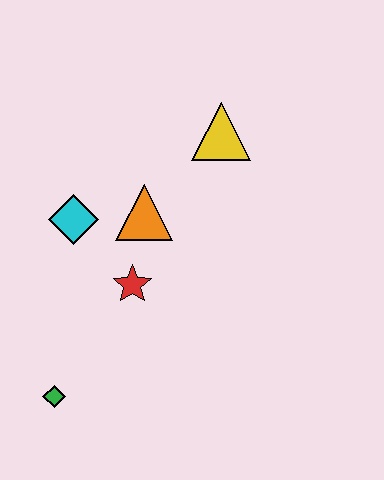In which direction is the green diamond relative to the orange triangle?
The green diamond is below the orange triangle.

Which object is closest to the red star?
The orange triangle is closest to the red star.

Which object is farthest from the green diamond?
The yellow triangle is farthest from the green diamond.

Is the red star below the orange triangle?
Yes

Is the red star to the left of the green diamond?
No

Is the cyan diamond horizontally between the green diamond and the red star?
Yes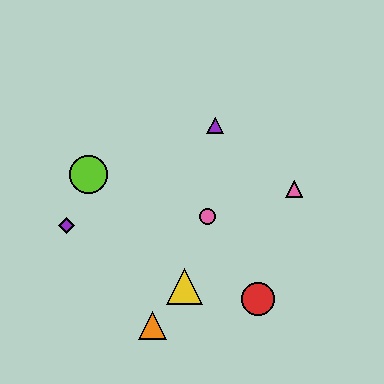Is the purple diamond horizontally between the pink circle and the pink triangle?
No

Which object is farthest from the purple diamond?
The pink triangle is farthest from the purple diamond.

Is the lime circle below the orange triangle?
No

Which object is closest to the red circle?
The yellow triangle is closest to the red circle.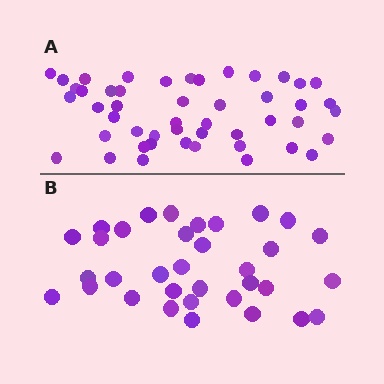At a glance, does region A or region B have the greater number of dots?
Region A (the top region) has more dots.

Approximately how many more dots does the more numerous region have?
Region A has approximately 15 more dots than region B.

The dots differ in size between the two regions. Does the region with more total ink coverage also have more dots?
No. Region B has more total ink coverage because its dots are larger, but region A actually contains more individual dots. Total area can be misleading — the number of items is what matters here.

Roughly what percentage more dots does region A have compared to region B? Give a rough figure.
About 40% more.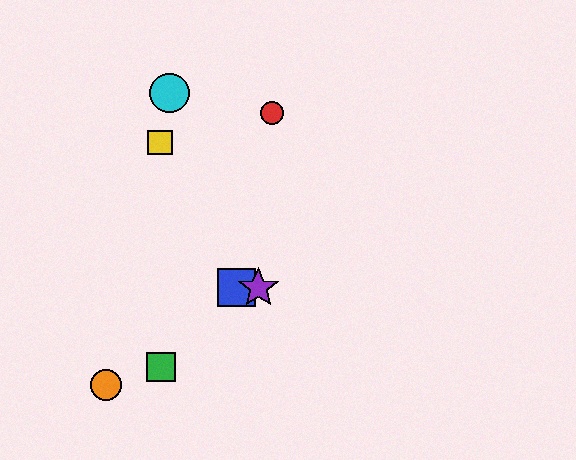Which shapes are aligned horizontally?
The blue square, the purple star are aligned horizontally.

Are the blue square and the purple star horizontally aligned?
Yes, both are at y≈288.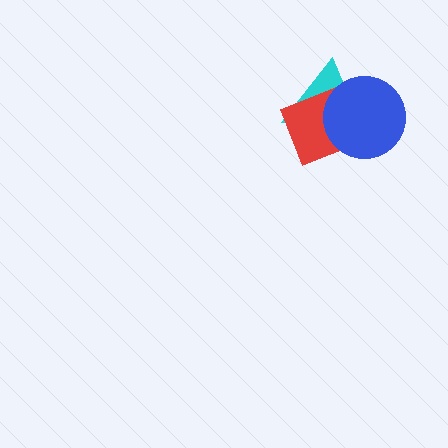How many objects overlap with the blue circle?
2 objects overlap with the blue circle.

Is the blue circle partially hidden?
No, no other shape covers it.